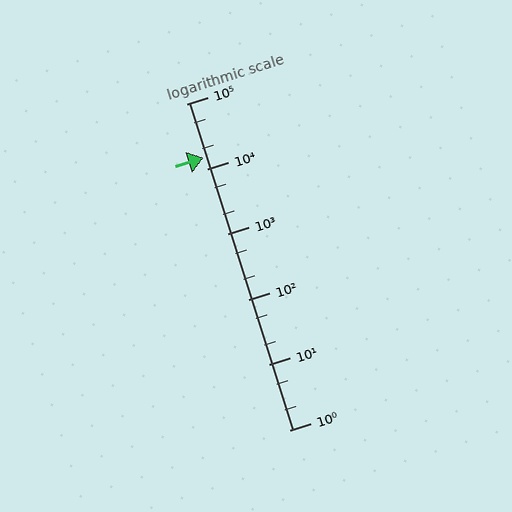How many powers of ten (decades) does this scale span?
The scale spans 5 decades, from 1 to 100000.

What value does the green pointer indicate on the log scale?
The pointer indicates approximately 15000.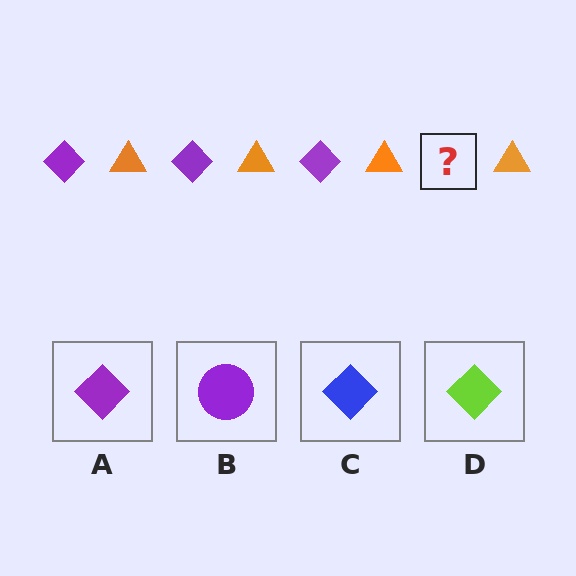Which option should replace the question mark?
Option A.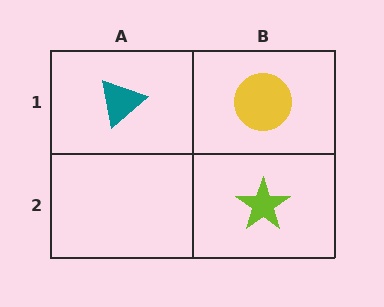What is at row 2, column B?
A lime star.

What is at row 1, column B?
A yellow circle.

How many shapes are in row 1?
2 shapes.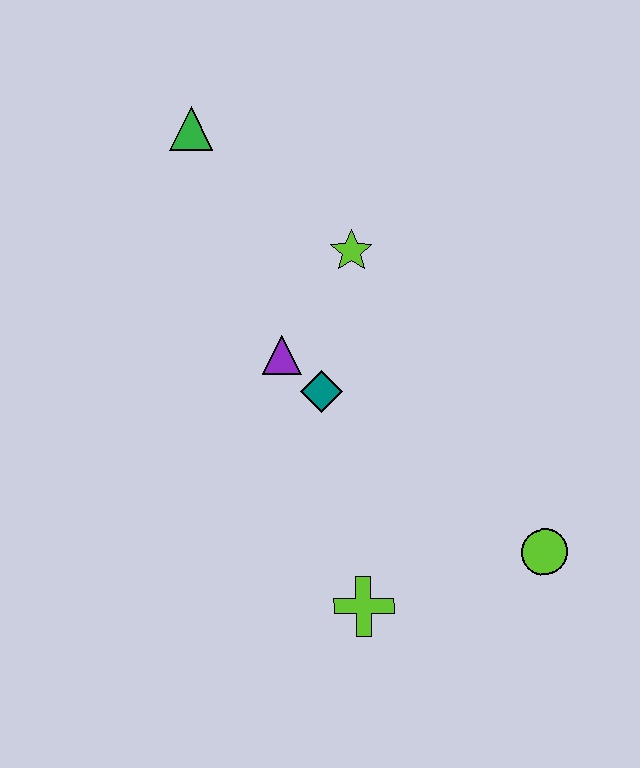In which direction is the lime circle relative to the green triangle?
The lime circle is below the green triangle.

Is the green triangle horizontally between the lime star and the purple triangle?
No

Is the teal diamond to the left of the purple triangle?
No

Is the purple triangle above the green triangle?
No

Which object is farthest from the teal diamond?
The green triangle is farthest from the teal diamond.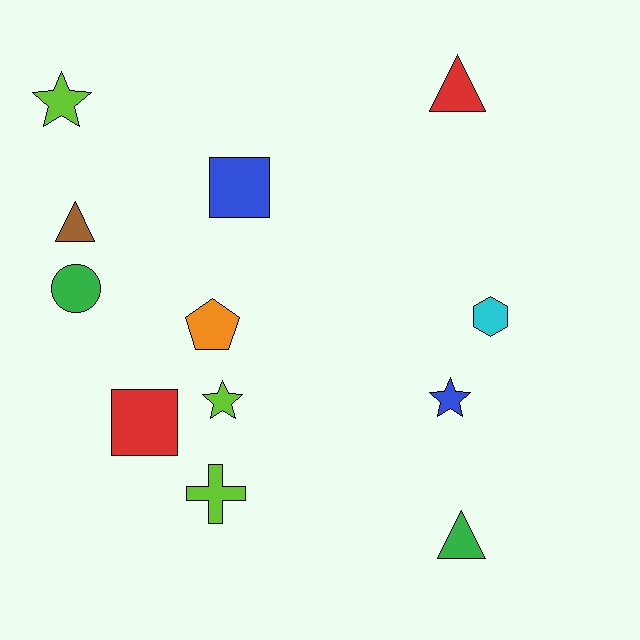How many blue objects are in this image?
There are 2 blue objects.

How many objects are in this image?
There are 12 objects.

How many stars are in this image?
There are 3 stars.